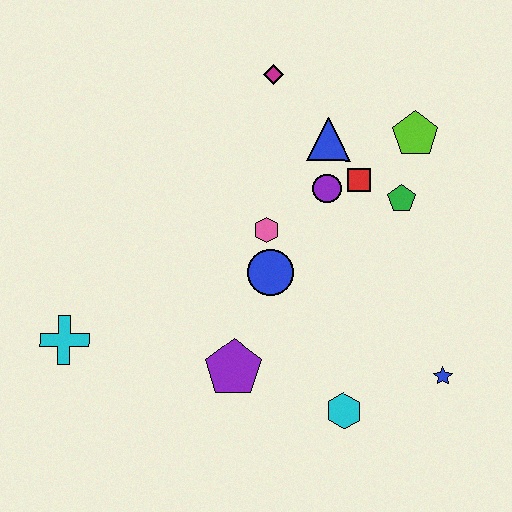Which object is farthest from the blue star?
The cyan cross is farthest from the blue star.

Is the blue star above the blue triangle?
No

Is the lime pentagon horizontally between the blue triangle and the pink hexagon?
No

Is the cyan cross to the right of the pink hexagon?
No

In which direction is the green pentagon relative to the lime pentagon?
The green pentagon is below the lime pentagon.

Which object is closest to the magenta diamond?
The blue triangle is closest to the magenta diamond.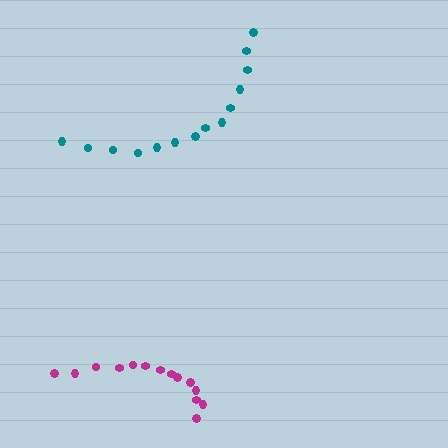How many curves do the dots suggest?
There are 2 distinct paths.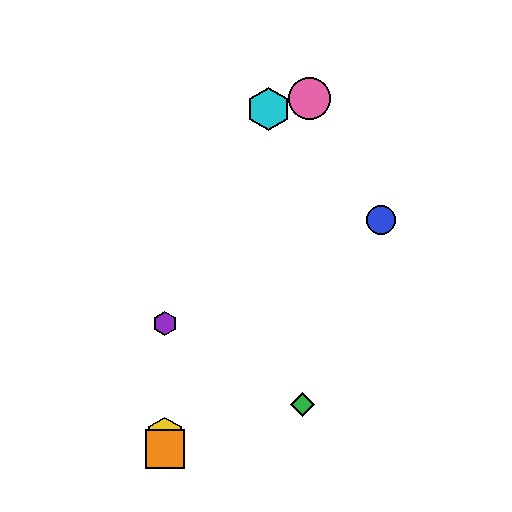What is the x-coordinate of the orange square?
The orange square is at x≈165.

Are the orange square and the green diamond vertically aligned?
No, the orange square is at x≈165 and the green diamond is at x≈302.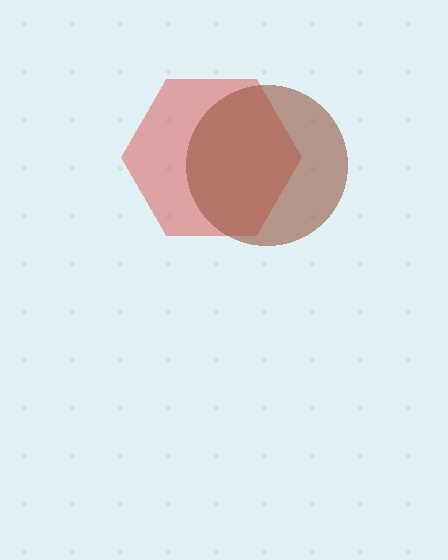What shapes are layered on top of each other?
The layered shapes are: a red hexagon, a brown circle.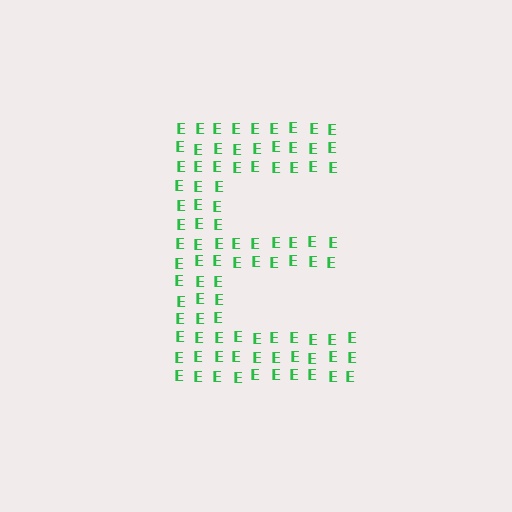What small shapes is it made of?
It is made of small letter E's.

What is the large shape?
The large shape is the letter E.